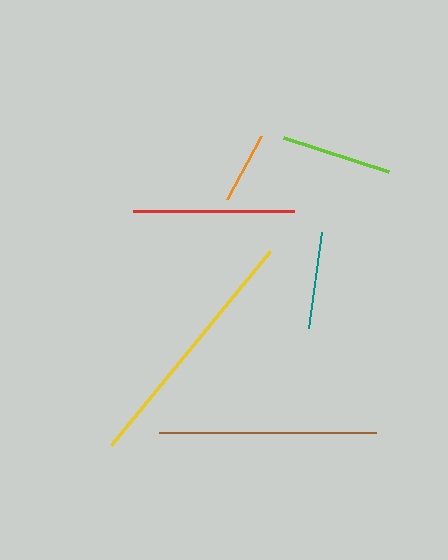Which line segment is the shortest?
The orange line is the shortest at approximately 72 pixels.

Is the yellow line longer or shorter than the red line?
The yellow line is longer than the red line.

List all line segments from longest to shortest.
From longest to shortest: yellow, brown, red, lime, teal, orange.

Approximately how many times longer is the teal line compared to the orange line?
The teal line is approximately 1.4 times the length of the orange line.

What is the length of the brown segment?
The brown segment is approximately 218 pixels long.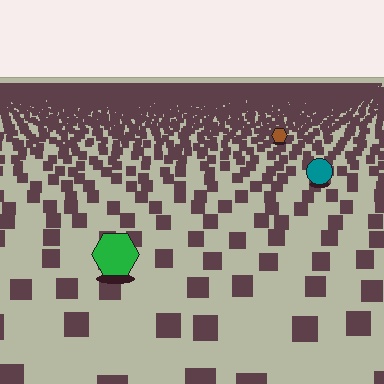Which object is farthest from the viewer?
The brown hexagon is farthest from the viewer. It appears smaller and the ground texture around it is denser.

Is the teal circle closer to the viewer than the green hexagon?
No. The green hexagon is closer — you can tell from the texture gradient: the ground texture is coarser near it.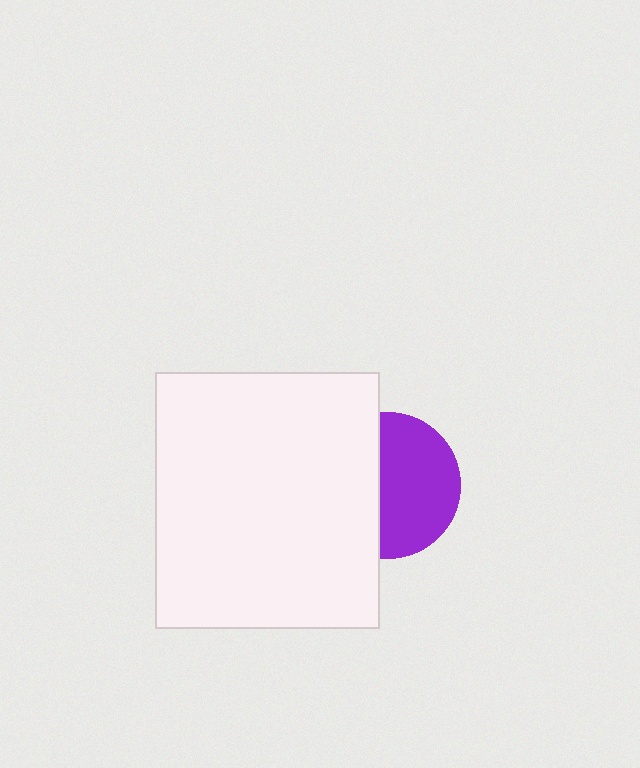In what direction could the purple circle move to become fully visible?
The purple circle could move right. That would shift it out from behind the white rectangle entirely.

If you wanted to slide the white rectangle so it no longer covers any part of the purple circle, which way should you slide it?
Slide it left — that is the most direct way to separate the two shapes.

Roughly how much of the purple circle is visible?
About half of it is visible (roughly 57%).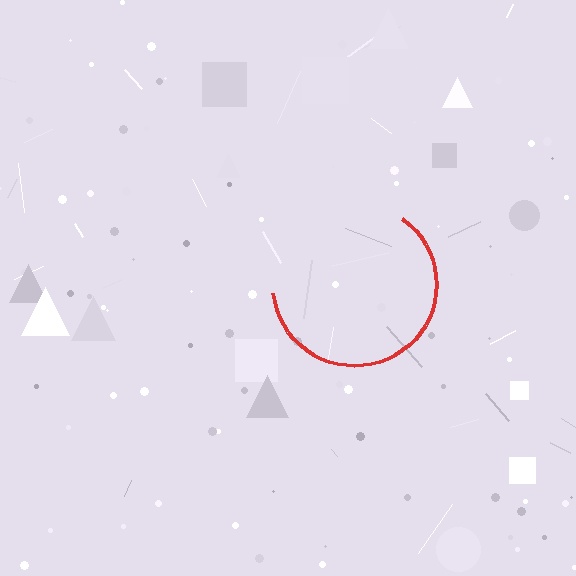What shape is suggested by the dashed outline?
The dashed outline suggests a circle.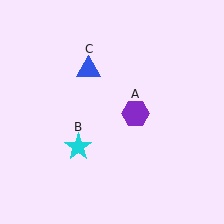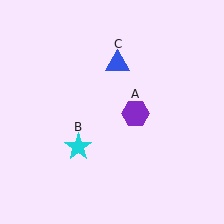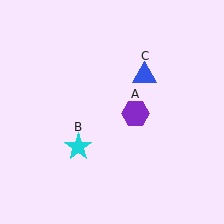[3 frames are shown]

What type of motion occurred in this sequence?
The blue triangle (object C) rotated clockwise around the center of the scene.